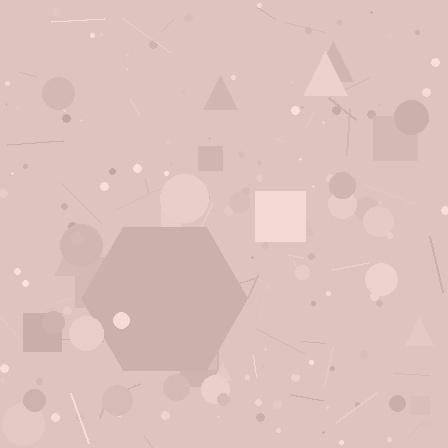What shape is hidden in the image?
A hexagon is hidden in the image.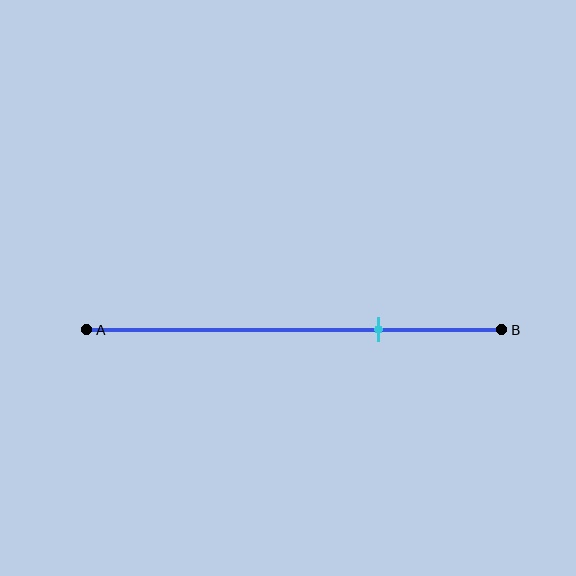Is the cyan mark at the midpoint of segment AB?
No, the mark is at about 70% from A, not at the 50% midpoint.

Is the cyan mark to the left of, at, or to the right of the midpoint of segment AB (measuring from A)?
The cyan mark is to the right of the midpoint of segment AB.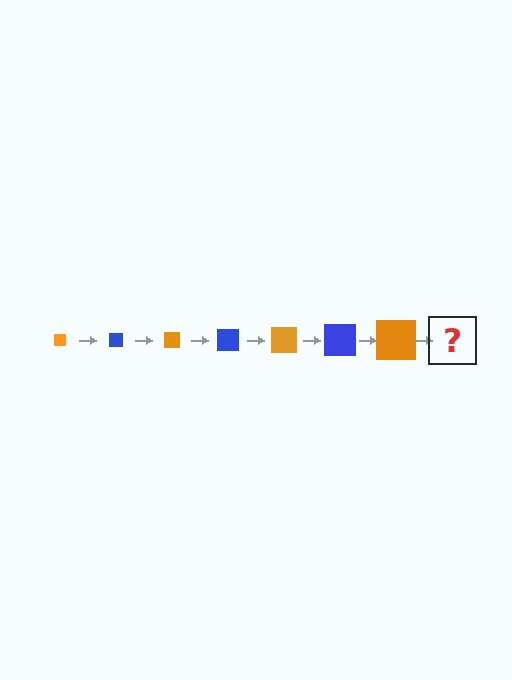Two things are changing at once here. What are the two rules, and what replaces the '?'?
The two rules are that the square grows larger each step and the color cycles through orange and blue. The '?' should be a blue square, larger than the previous one.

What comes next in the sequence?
The next element should be a blue square, larger than the previous one.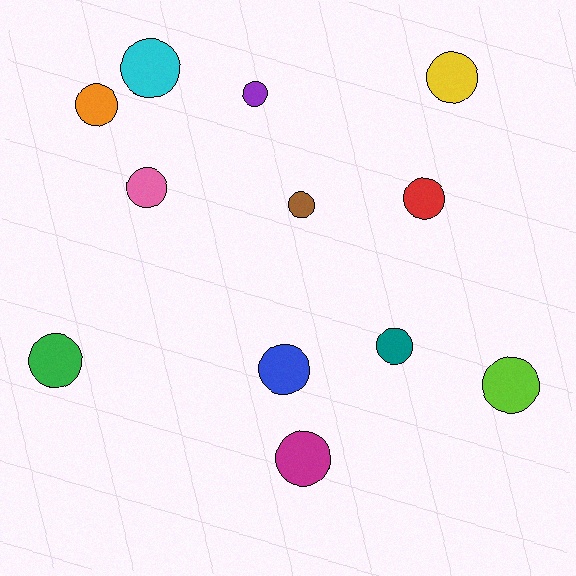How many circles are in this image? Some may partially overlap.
There are 12 circles.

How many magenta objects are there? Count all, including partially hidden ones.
There is 1 magenta object.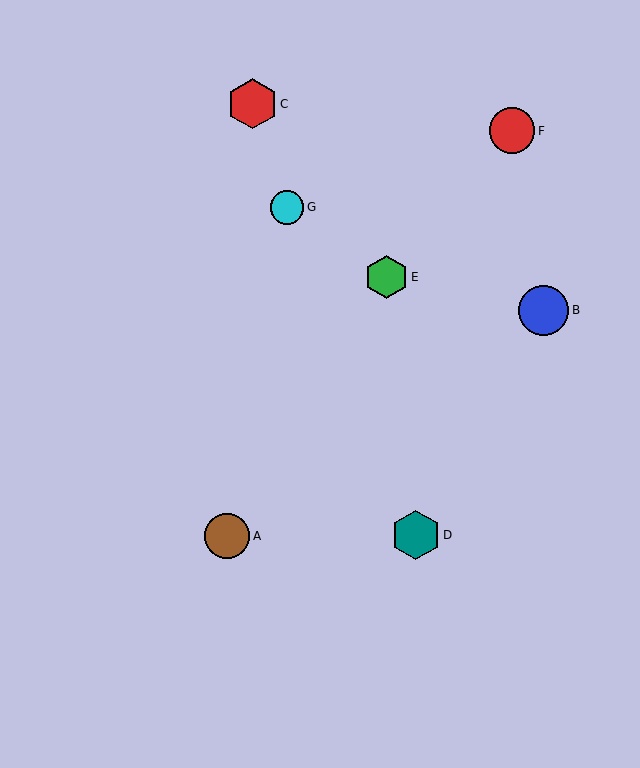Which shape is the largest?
The red hexagon (labeled C) is the largest.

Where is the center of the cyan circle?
The center of the cyan circle is at (287, 207).